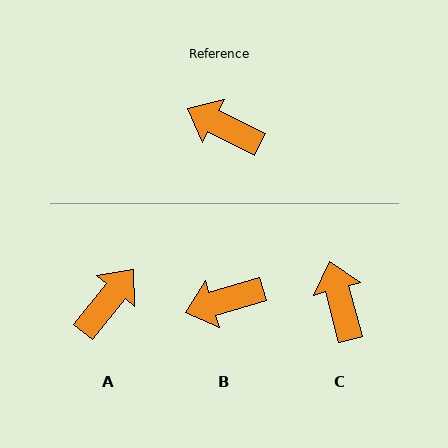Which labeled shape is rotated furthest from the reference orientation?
A, about 102 degrees away.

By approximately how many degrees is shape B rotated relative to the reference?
Approximately 44 degrees counter-clockwise.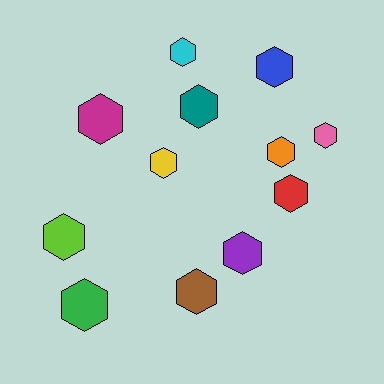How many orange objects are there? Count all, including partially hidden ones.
There is 1 orange object.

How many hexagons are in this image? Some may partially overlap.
There are 12 hexagons.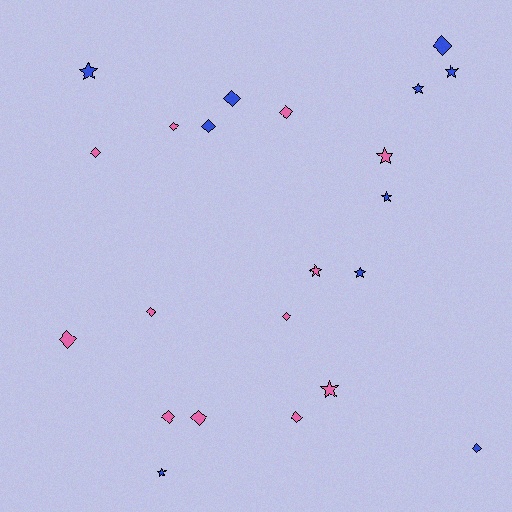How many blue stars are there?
There are 6 blue stars.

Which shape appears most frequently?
Diamond, with 13 objects.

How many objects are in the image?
There are 22 objects.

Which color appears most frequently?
Pink, with 12 objects.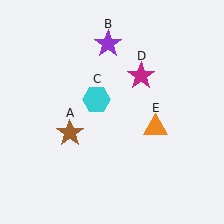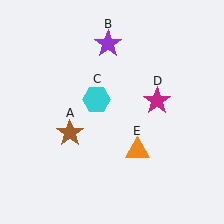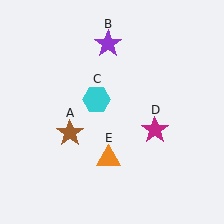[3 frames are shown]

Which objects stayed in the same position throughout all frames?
Brown star (object A) and purple star (object B) and cyan hexagon (object C) remained stationary.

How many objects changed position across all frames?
2 objects changed position: magenta star (object D), orange triangle (object E).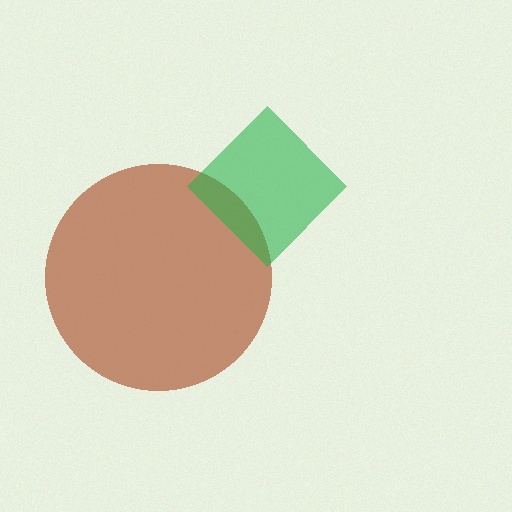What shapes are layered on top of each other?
The layered shapes are: a brown circle, a green diamond.